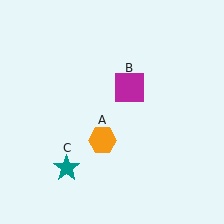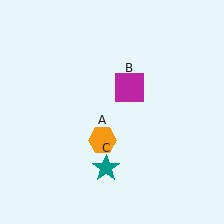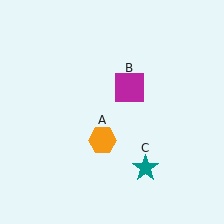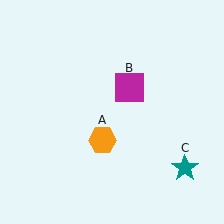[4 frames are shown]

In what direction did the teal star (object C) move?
The teal star (object C) moved right.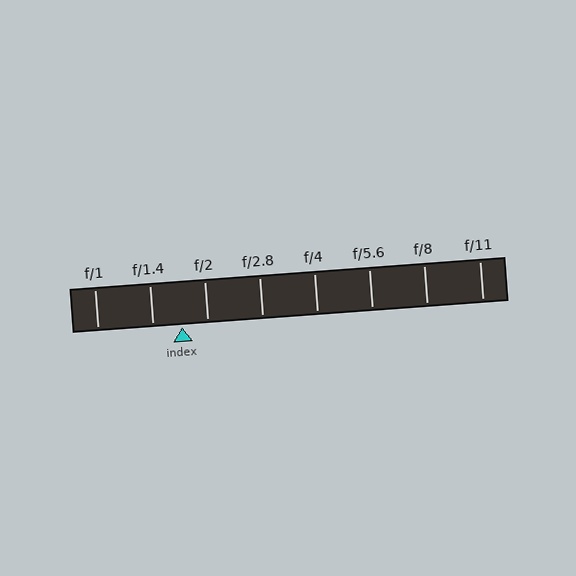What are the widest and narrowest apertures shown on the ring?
The widest aperture shown is f/1 and the narrowest is f/11.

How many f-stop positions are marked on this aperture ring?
There are 8 f-stop positions marked.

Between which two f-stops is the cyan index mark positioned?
The index mark is between f/1.4 and f/2.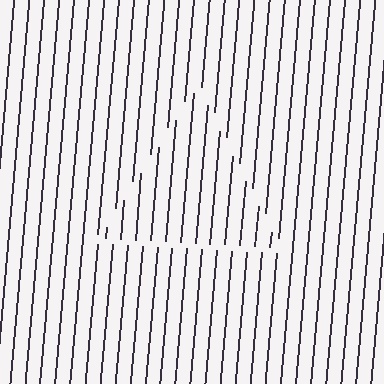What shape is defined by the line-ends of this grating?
An illusory triangle. The interior of the shape contains the same grating, shifted by half a period — the contour is defined by the phase discontinuity where line-ends from the inner and outer gratings abut.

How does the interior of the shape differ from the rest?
The interior of the shape contains the same grating, shifted by half a period — the contour is defined by the phase discontinuity where line-ends from the inner and outer gratings abut.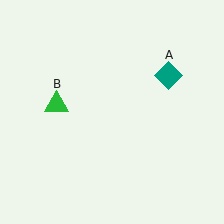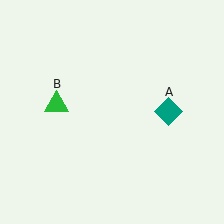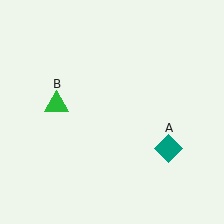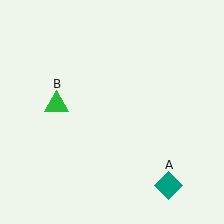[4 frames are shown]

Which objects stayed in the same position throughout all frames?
Green triangle (object B) remained stationary.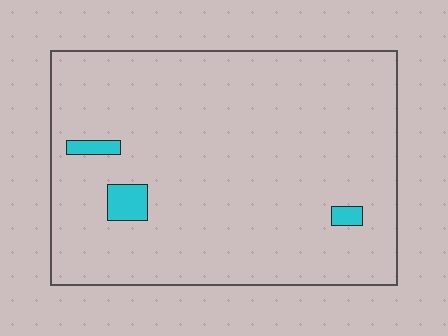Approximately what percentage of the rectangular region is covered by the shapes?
Approximately 5%.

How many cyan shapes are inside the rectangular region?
3.